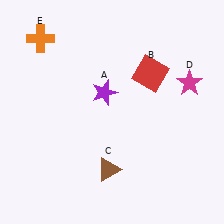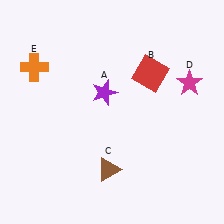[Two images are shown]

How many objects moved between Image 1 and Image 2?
1 object moved between the two images.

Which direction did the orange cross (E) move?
The orange cross (E) moved down.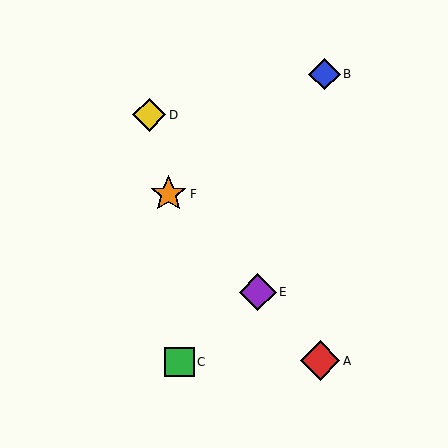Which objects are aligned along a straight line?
Objects A, E, F are aligned along a straight line.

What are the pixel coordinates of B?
Object B is at (324, 74).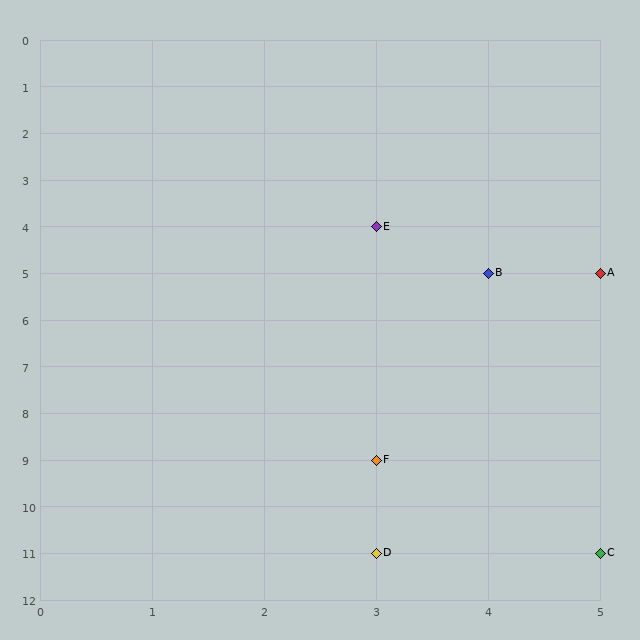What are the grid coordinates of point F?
Point F is at grid coordinates (3, 9).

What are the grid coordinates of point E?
Point E is at grid coordinates (3, 4).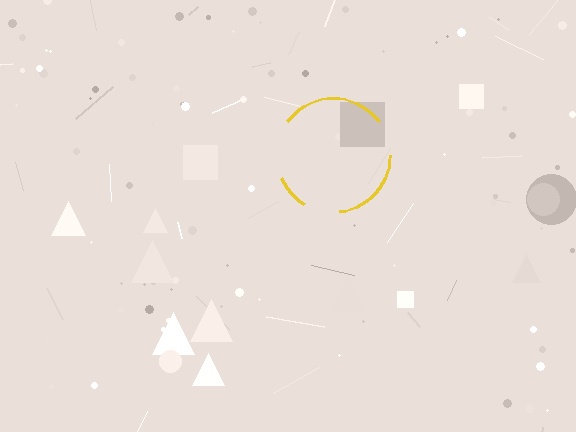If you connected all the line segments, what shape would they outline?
They would outline a circle.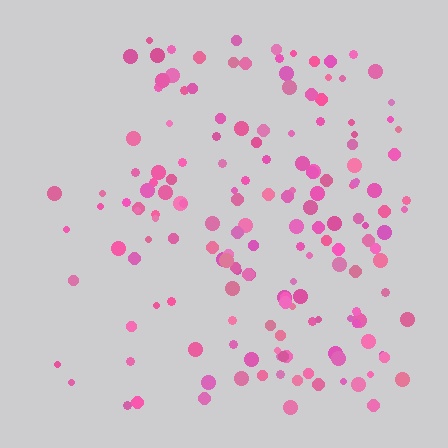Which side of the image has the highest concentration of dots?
The right.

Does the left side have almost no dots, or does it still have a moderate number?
Still a moderate number, just noticeably fewer than the right.